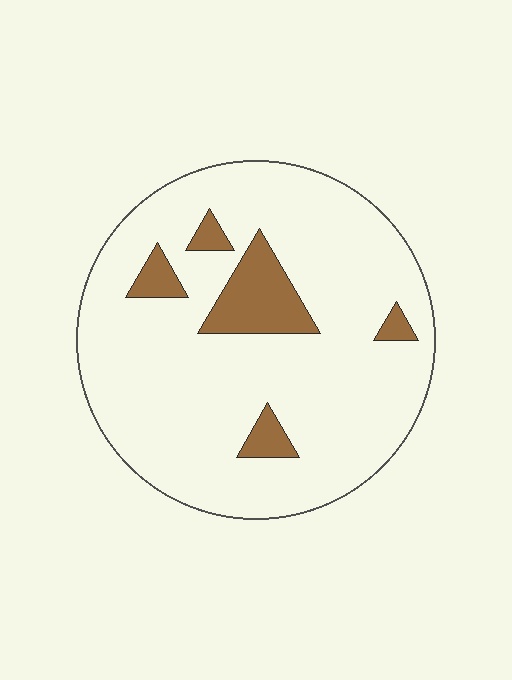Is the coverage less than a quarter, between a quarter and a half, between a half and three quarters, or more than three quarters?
Less than a quarter.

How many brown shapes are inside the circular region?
5.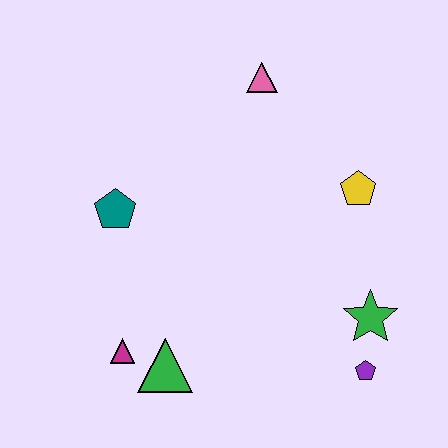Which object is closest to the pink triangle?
The yellow pentagon is closest to the pink triangle.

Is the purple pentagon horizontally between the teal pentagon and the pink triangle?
No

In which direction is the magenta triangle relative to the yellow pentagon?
The magenta triangle is to the left of the yellow pentagon.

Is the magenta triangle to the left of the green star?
Yes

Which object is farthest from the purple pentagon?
The pink triangle is farthest from the purple pentagon.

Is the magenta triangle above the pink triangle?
No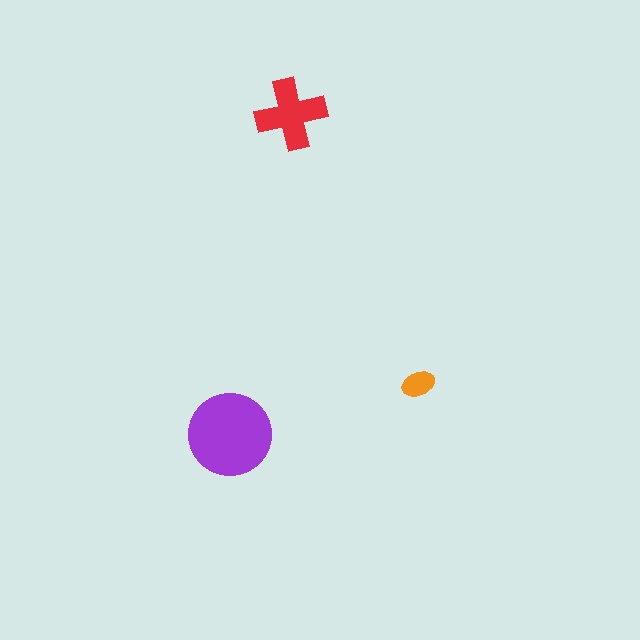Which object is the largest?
The purple circle.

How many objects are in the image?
There are 3 objects in the image.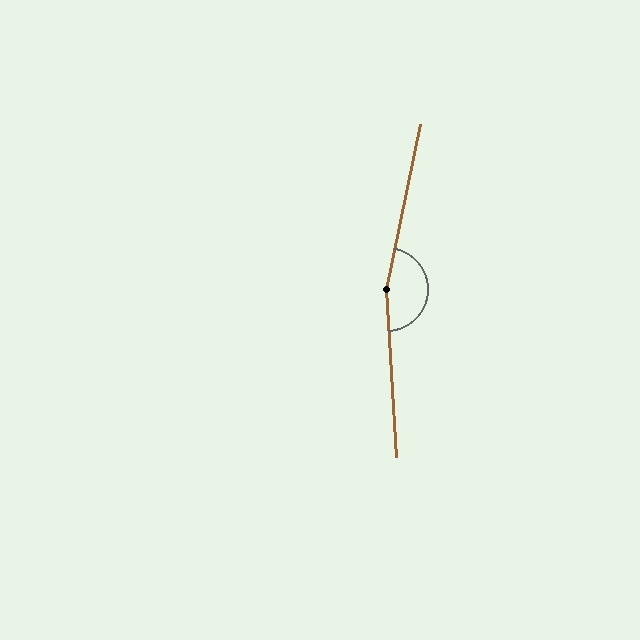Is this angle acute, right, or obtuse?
It is obtuse.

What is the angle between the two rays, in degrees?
Approximately 165 degrees.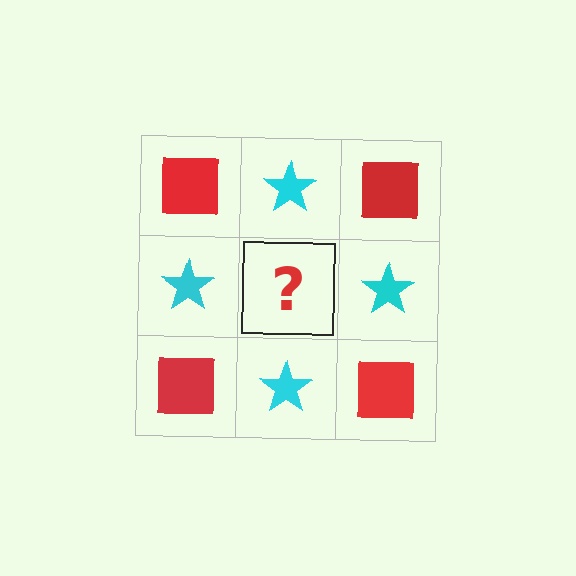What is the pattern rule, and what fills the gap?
The rule is that it alternates red square and cyan star in a checkerboard pattern. The gap should be filled with a red square.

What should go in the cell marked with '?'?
The missing cell should contain a red square.